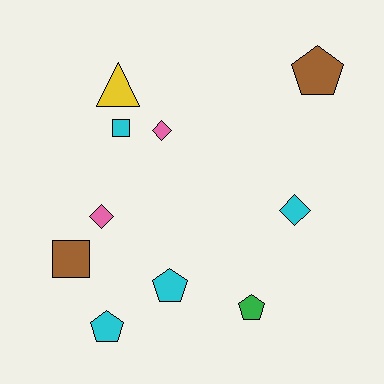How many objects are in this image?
There are 10 objects.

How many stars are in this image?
There are no stars.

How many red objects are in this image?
There are no red objects.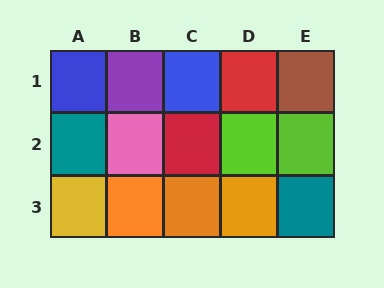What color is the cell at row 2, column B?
Pink.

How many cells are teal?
2 cells are teal.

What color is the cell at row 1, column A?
Blue.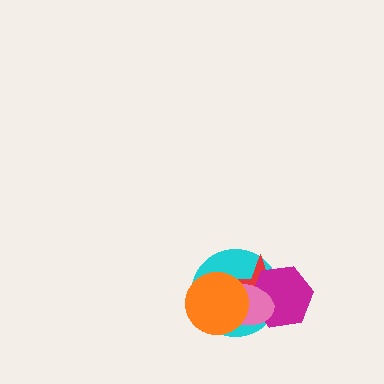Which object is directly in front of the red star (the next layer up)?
The magenta hexagon is directly in front of the red star.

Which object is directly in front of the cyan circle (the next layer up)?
The red star is directly in front of the cyan circle.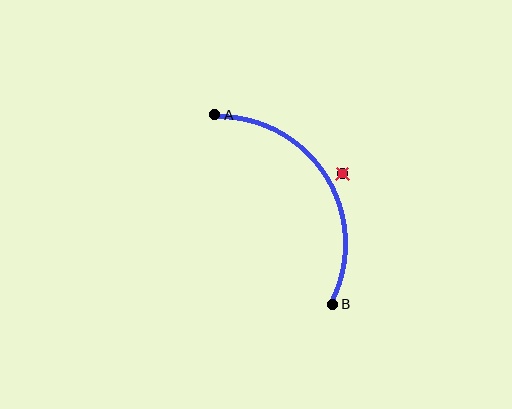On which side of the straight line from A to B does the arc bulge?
The arc bulges to the right of the straight line connecting A and B.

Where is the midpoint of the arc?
The arc midpoint is the point on the curve farthest from the straight line joining A and B. It sits to the right of that line.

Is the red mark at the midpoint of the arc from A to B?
No — the red mark does not lie on the arc at all. It sits slightly outside the curve.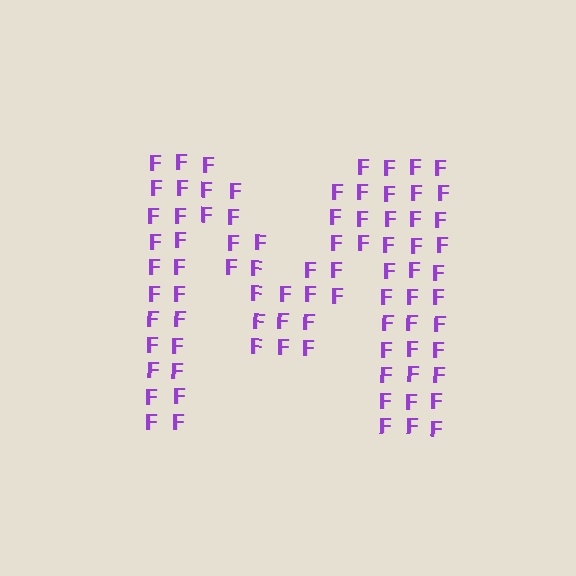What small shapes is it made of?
It is made of small letter F's.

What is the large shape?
The large shape is the letter M.